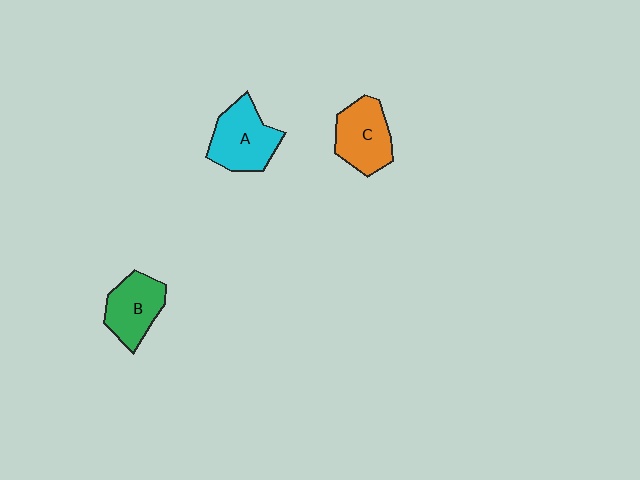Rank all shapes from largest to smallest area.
From largest to smallest: A (cyan), C (orange), B (green).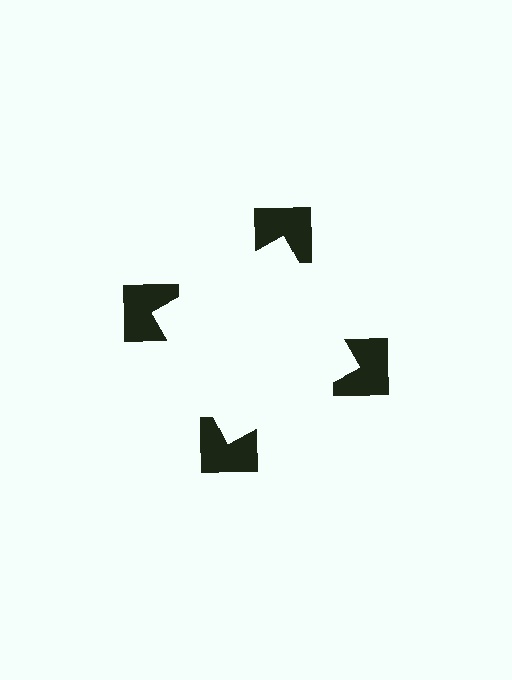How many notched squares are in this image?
There are 4 — one at each vertex of the illusory square.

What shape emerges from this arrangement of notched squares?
An illusory square — its edges are inferred from the aligned wedge cuts in the notched squares, not physically drawn.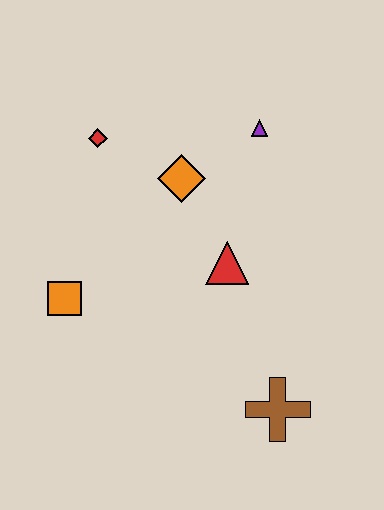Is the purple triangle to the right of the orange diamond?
Yes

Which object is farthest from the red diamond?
The brown cross is farthest from the red diamond.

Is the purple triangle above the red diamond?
Yes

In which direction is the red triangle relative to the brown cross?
The red triangle is above the brown cross.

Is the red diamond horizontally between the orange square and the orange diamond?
Yes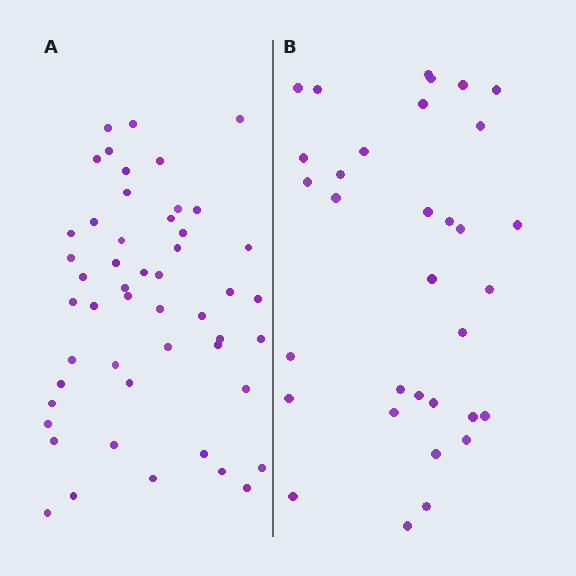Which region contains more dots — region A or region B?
Region A (the left region) has more dots.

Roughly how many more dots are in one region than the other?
Region A has approximately 15 more dots than region B.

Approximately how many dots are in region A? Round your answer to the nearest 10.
About 50 dots.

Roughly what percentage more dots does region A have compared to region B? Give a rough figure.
About 50% more.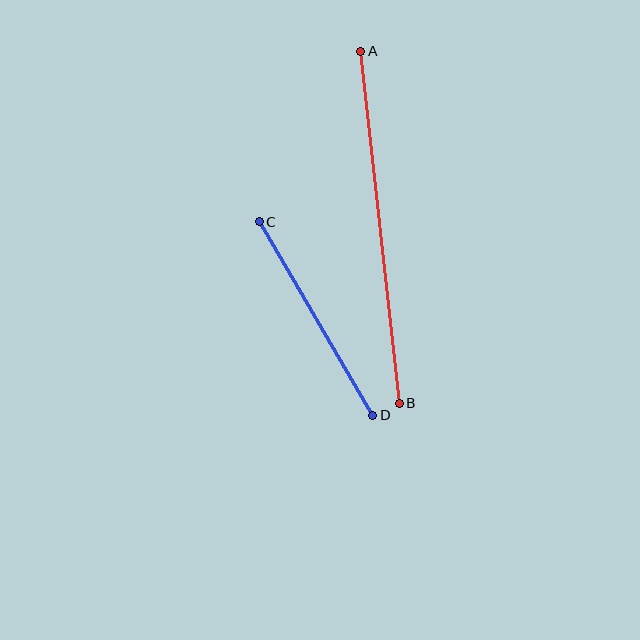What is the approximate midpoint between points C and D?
The midpoint is at approximately (316, 318) pixels.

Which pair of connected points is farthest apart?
Points A and B are farthest apart.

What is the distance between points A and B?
The distance is approximately 354 pixels.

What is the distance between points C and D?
The distance is approximately 225 pixels.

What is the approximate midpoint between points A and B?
The midpoint is at approximately (380, 227) pixels.